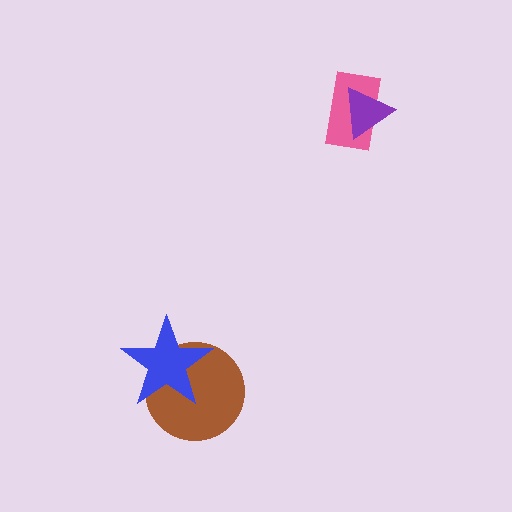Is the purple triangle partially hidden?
No, no other shape covers it.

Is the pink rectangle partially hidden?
Yes, it is partially covered by another shape.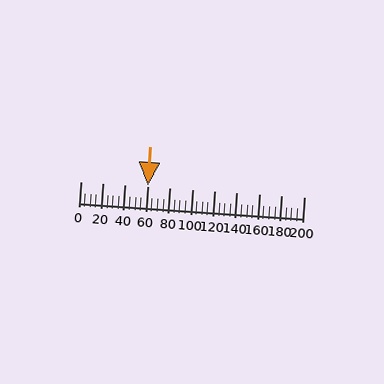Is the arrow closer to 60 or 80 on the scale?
The arrow is closer to 60.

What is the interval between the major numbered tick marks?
The major tick marks are spaced 20 units apart.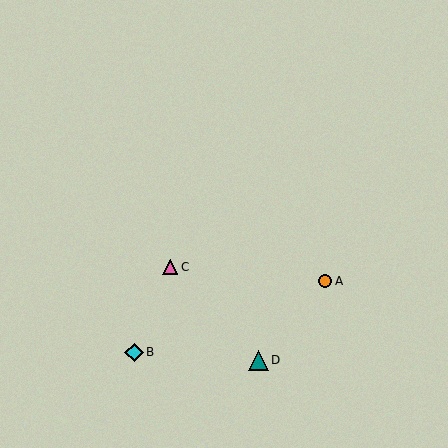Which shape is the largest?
The teal triangle (labeled D) is the largest.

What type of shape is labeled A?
Shape A is an orange circle.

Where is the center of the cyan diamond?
The center of the cyan diamond is at (134, 352).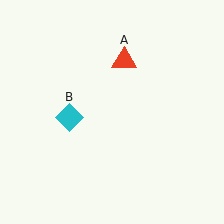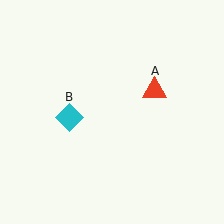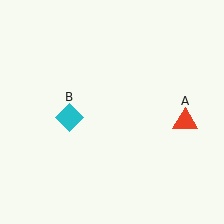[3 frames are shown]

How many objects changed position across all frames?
1 object changed position: red triangle (object A).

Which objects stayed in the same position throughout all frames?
Cyan diamond (object B) remained stationary.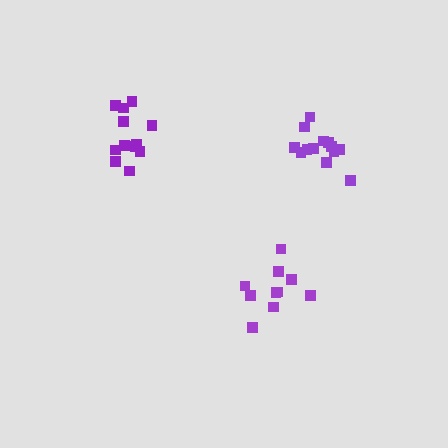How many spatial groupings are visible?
There are 3 spatial groupings.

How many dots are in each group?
Group 1: 12 dots, Group 2: 10 dots, Group 3: 13 dots (35 total).